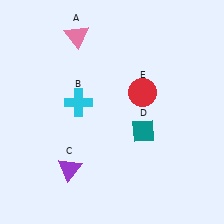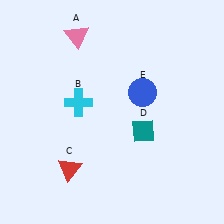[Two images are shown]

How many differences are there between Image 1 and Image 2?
There are 2 differences between the two images.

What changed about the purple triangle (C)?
In Image 1, C is purple. In Image 2, it changed to red.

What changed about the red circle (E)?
In Image 1, E is red. In Image 2, it changed to blue.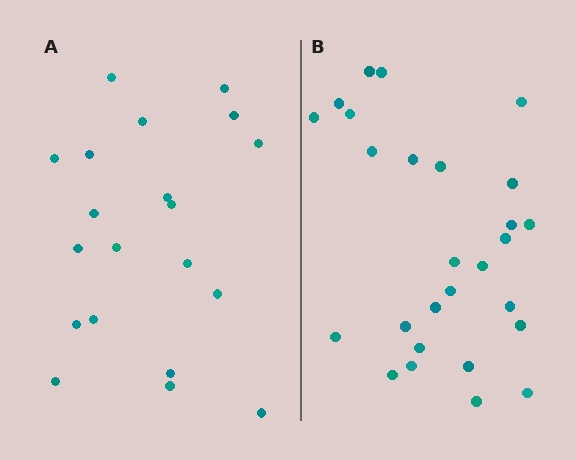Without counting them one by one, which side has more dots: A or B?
Region B (the right region) has more dots.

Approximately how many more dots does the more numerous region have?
Region B has roughly 8 or so more dots than region A.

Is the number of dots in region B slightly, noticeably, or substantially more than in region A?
Region B has noticeably more, but not dramatically so. The ratio is roughly 1.4 to 1.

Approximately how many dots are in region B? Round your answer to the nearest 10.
About 30 dots. (The exact count is 27, which rounds to 30.)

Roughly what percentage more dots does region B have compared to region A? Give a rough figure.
About 35% more.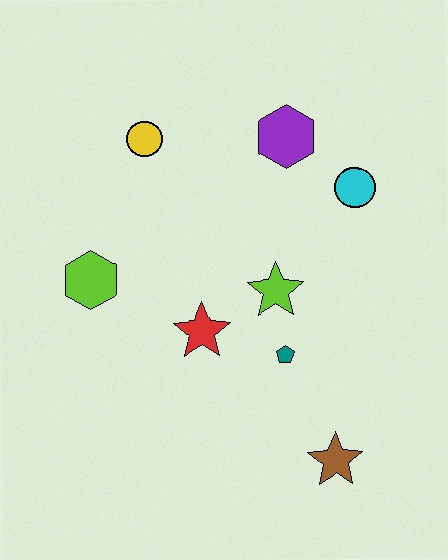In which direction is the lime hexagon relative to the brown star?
The lime hexagon is to the left of the brown star.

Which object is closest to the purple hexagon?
The cyan circle is closest to the purple hexagon.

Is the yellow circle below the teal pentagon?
No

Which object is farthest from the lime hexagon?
The brown star is farthest from the lime hexagon.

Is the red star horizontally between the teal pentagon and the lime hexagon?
Yes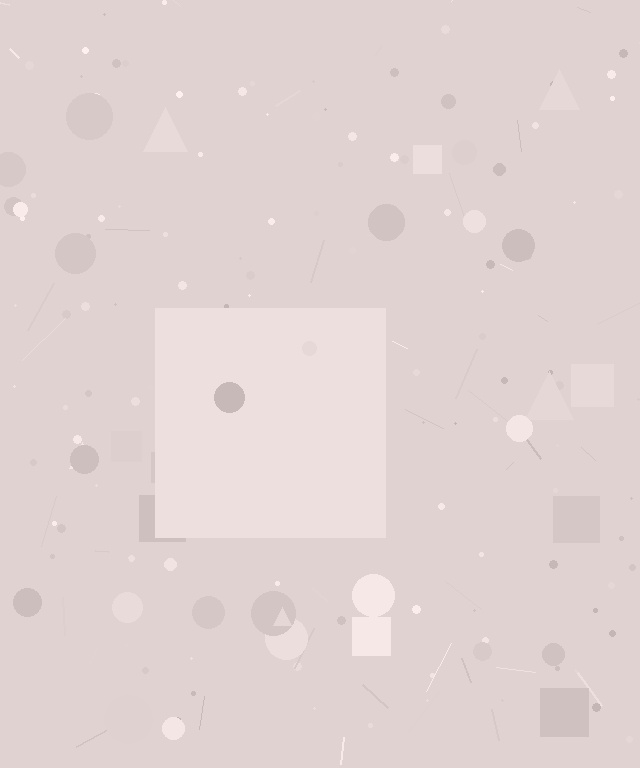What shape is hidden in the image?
A square is hidden in the image.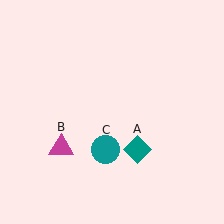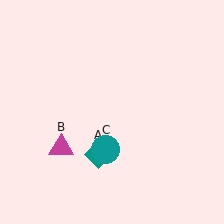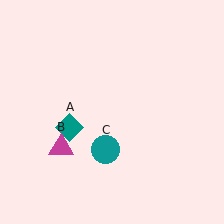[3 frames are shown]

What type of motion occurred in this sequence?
The teal diamond (object A) rotated clockwise around the center of the scene.